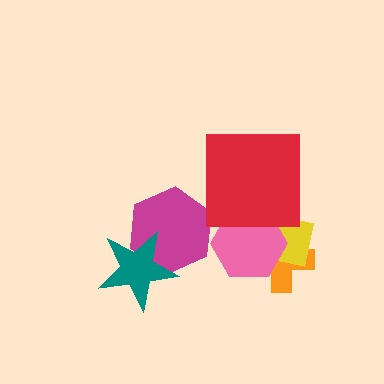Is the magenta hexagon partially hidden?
Yes, it is partially covered by another shape.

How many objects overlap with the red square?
1 object overlaps with the red square.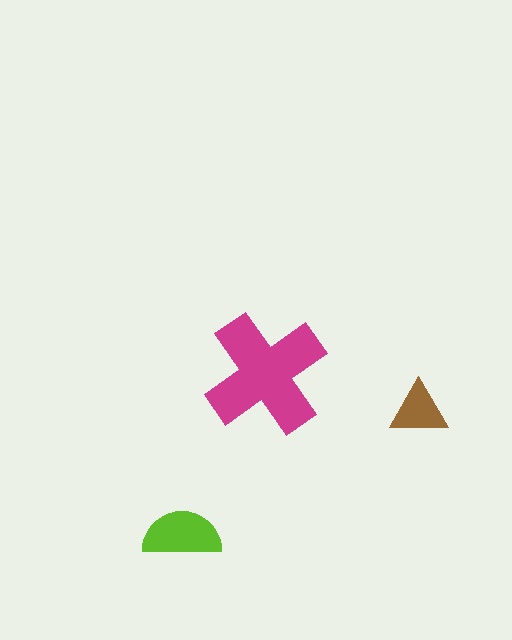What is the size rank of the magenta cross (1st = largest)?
1st.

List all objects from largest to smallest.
The magenta cross, the lime semicircle, the brown triangle.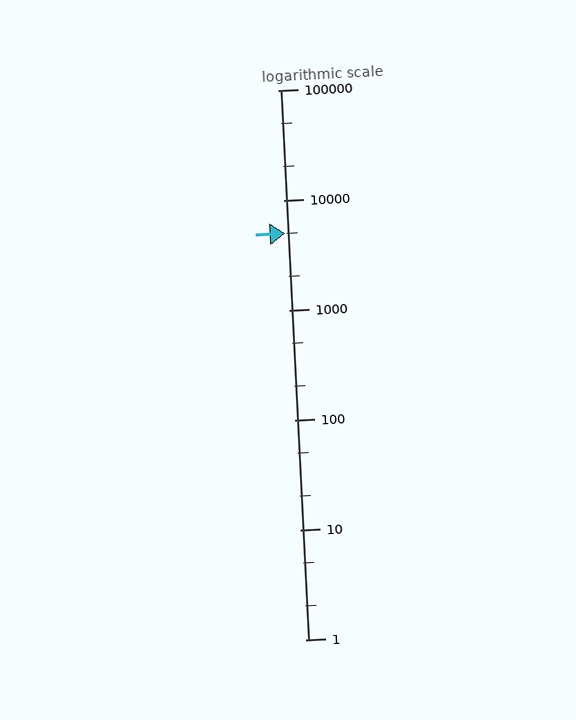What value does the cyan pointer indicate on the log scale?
The pointer indicates approximately 5000.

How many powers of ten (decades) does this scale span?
The scale spans 5 decades, from 1 to 100000.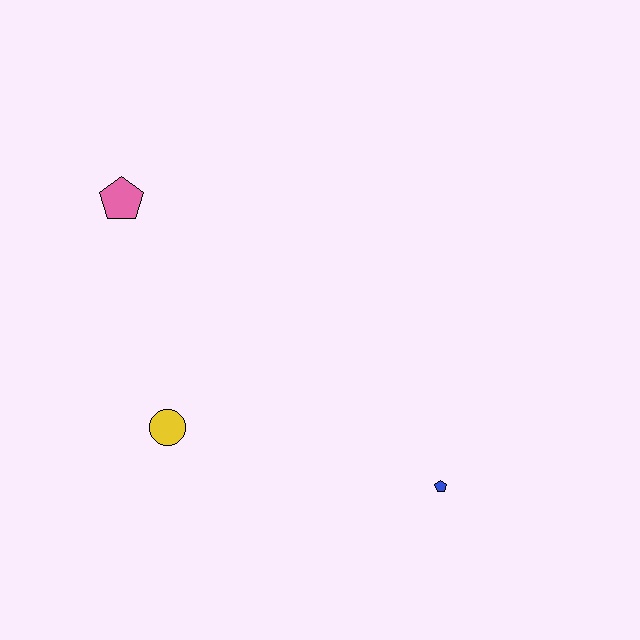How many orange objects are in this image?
There are no orange objects.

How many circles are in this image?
There is 1 circle.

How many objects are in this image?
There are 3 objects.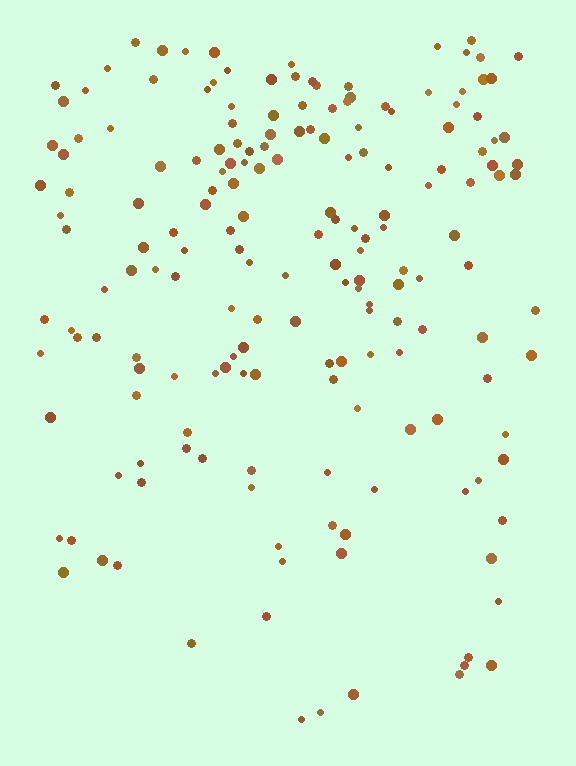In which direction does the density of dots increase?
From bottom to top, with the top side densest.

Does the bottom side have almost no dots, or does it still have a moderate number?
Still a moderate number, just noticeably fewer than the top.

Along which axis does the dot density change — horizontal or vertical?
Vertical.